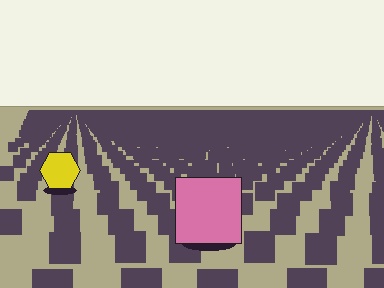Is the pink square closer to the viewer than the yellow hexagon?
Yes. The pink square is closer — you can tell from the texture gradient: the ground texture is coarser near it.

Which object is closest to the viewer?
The pink square is closest. The texture marks near it are larger and more spread out.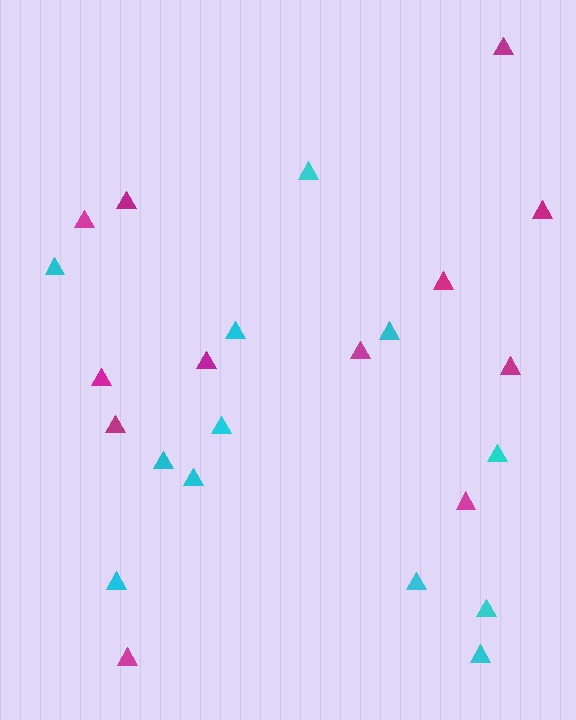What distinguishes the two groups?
There are 2 groups: one group of magenta triangles (12) and one group of cyan triangles (12).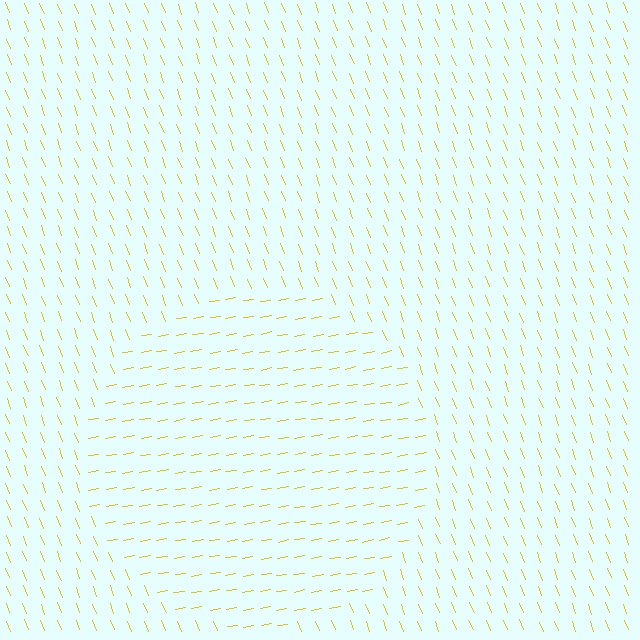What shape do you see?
I see a circle.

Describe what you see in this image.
The image is filled with small yellow line segments. A circle region in the image has lines oriented differently from the surrounding lines, creating a visible texture boundary.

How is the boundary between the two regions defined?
The boundary is defined purely by a change in line orientation (approximately 79 degrees difference). All lines are the same color and thickness.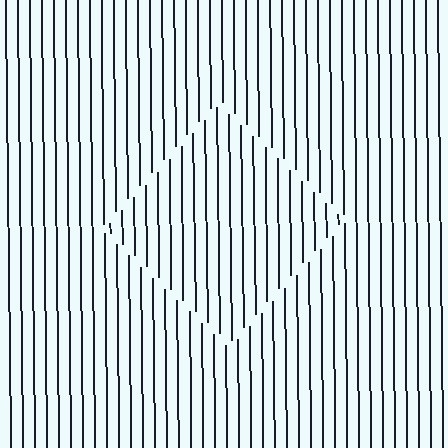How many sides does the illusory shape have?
4 sides — the line-ends trace a square.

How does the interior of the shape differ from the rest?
The interior of the shape contains the same grating, shifted by half a period — the contour is defined by the phase discontinuity where line-ends from the inner and outer gratings abut.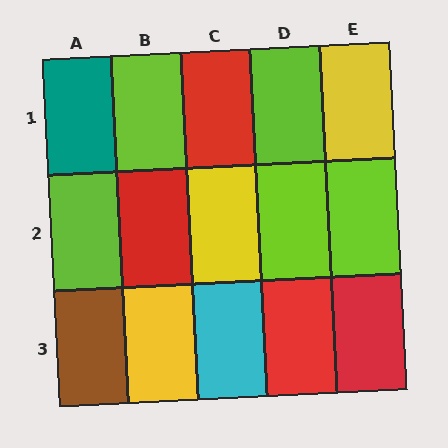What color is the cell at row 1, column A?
Teal.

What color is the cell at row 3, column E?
Red.